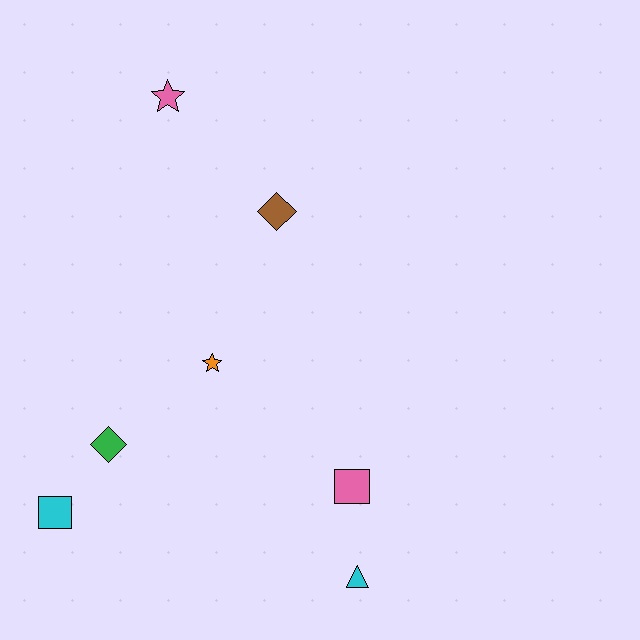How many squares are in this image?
There are 2 squares.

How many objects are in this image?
There are 7 objects.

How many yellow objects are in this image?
There are no yellow objects.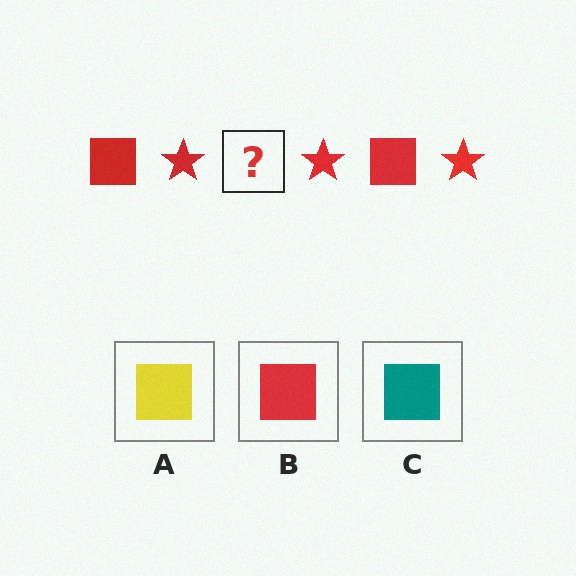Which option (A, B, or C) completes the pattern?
B.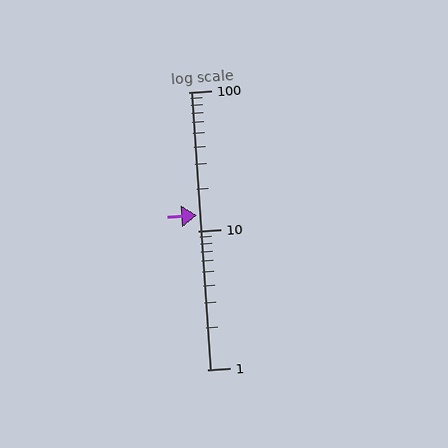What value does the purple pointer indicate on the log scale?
The pointer indicates approximately 13.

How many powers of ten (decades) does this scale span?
The scale spans 2 decades, from 1 to 100.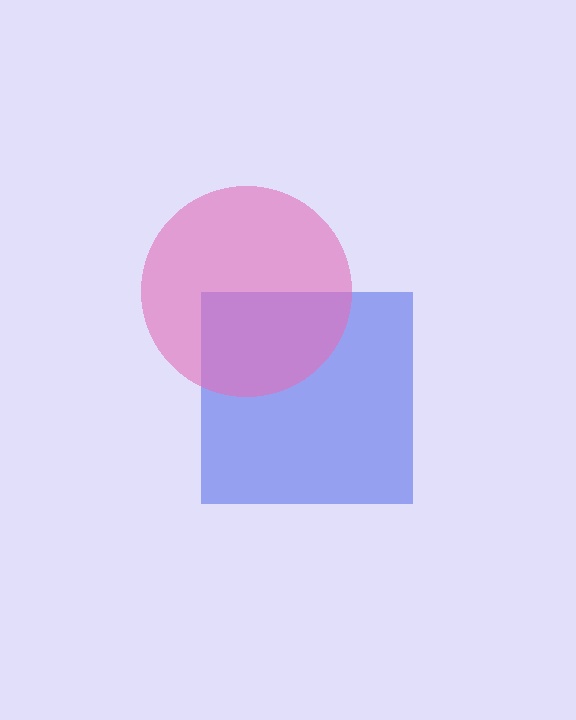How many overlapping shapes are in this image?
There are 2 overlapping shapes in the image.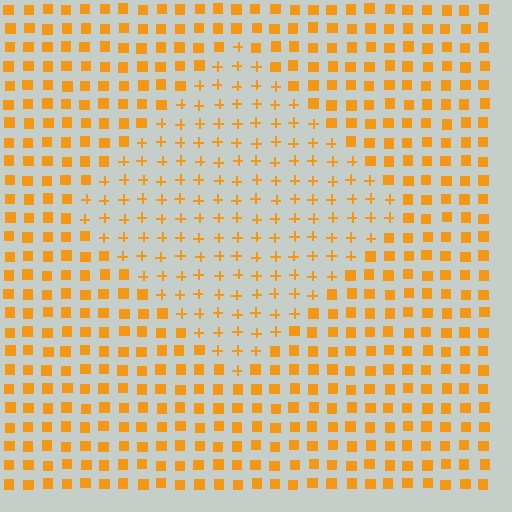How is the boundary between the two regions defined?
The boundary is defined by a change in element shape: plus signs inside vs. squares outside. All elements share the same color and spacing.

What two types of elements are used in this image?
The image uses plus signs inside the diamond region and squares outside it.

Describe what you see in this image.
The image is filled with small orange elements arranged in a uniform grid. A diamond-shaped region contains plus signs, while the surrounding area contains squares. The boundary is defined purely by the change in element shape.